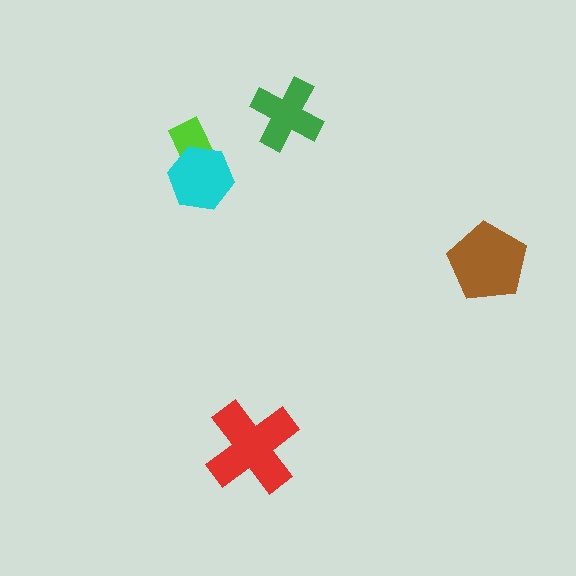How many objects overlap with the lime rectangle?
1 object overlaps with the lime rectangle.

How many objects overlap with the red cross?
0 objects overlap with the red cross.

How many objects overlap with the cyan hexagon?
1 object overlaps with the cyan hexagon.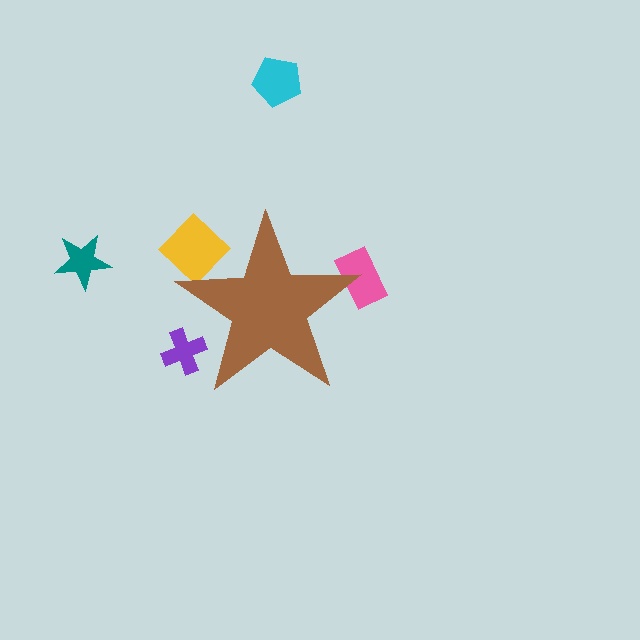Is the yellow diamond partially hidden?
Yes, the yellow diamond is partially hidden behind the brown star.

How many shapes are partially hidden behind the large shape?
3 shapes are partially hidden.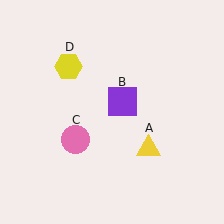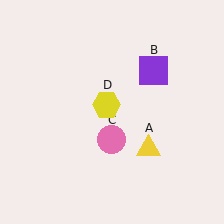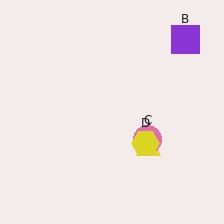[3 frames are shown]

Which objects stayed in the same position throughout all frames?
Yellow triangle (object A) remained stationary.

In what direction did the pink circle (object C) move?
The pink circle (object C) moved right.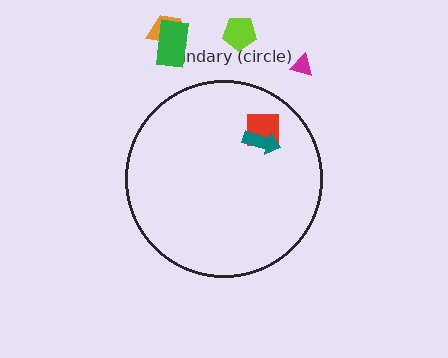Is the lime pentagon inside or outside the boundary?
Outside.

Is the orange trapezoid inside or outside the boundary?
Outside.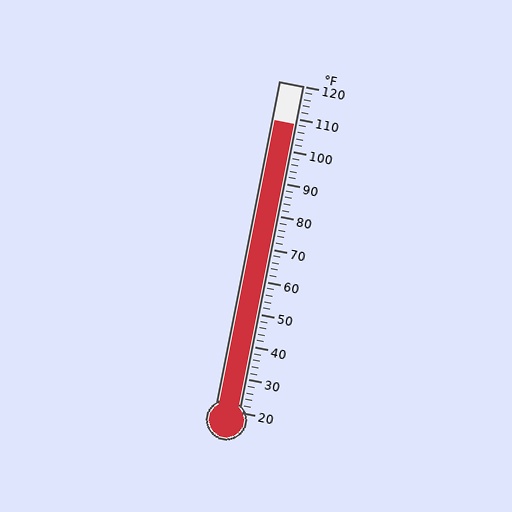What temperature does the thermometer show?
The thermometer shows approximately 108°F.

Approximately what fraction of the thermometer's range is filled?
The thermometer is filled to approximately 90% of its range.